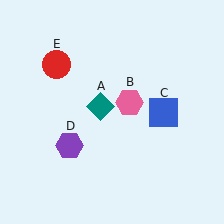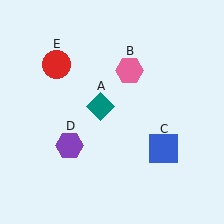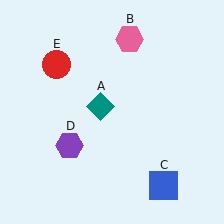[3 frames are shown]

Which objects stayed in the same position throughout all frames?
Teal diamond (object A) and purple hexagon (object D) and red circle (object E) remained stationary.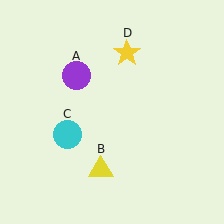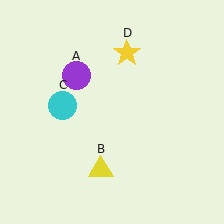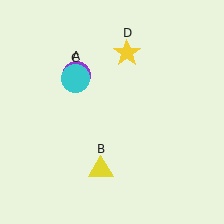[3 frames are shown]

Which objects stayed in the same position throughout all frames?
Purple circle (object A) and yellow triangle (object B) and yellow star (object D) remained stationary.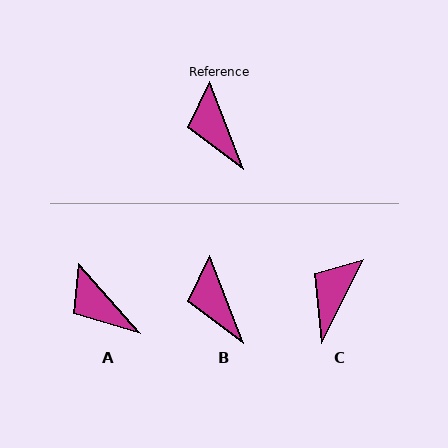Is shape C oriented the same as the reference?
No, it is off by about 48 degrees.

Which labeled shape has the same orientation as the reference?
B.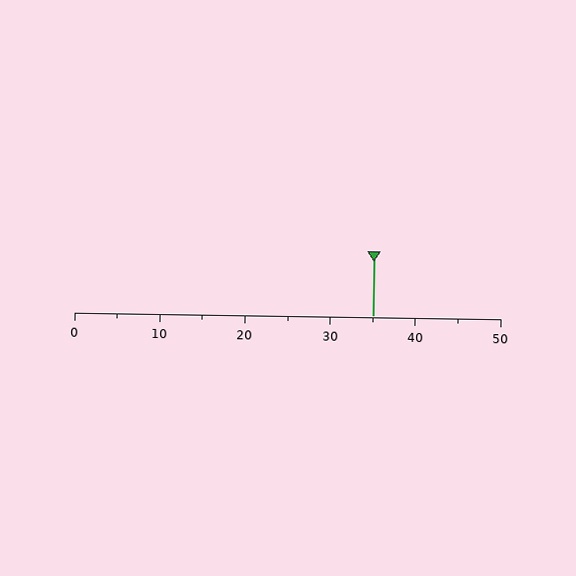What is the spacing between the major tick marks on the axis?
The major ticks are spaced 10 apart.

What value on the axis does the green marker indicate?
The marker indicates approximately 35.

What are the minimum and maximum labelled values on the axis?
The axis runs from 0 to 50.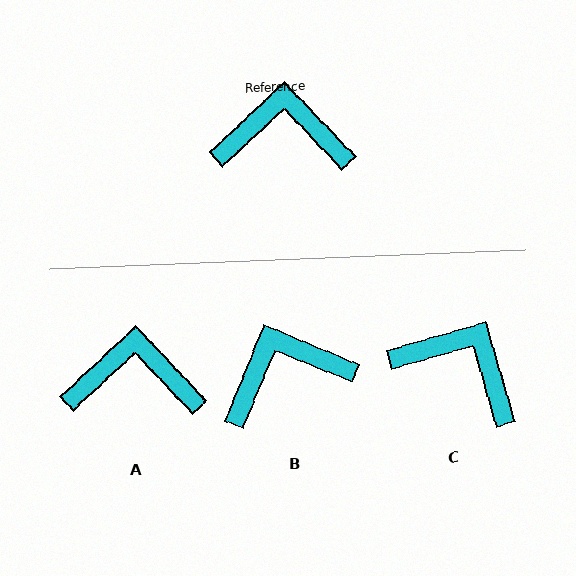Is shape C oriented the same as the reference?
No, it is off by about 28 degrees.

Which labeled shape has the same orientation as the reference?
A.